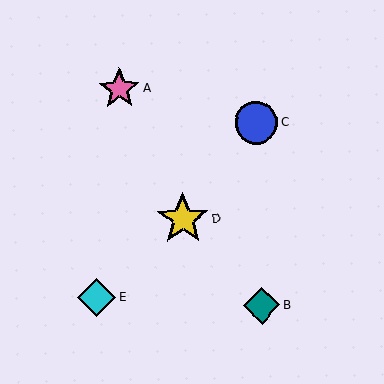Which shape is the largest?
The yellow star (labeled D) is the largest.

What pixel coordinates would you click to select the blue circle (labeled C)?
Click at (256, 123) to select the blue circle C.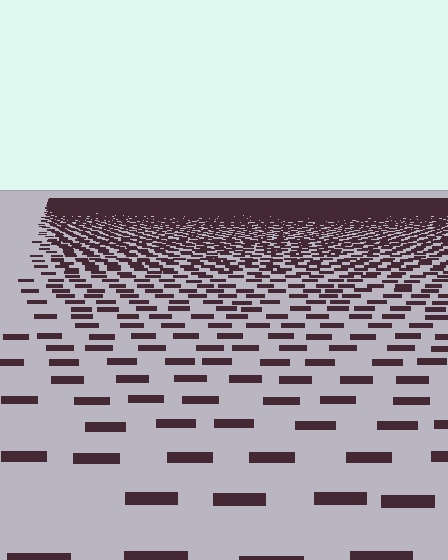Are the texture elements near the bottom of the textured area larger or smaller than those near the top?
Larger. Near the bottom, elements are closer to the viewer and appear at a bigger on-screen size.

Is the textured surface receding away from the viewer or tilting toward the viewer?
The surface is receding away from the viewer. Texture elements get smaller and denser toward the top.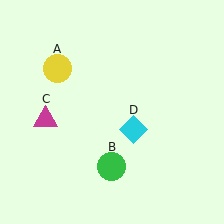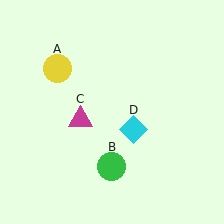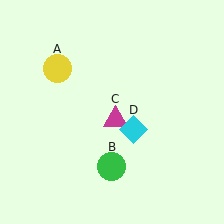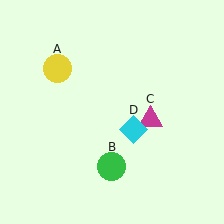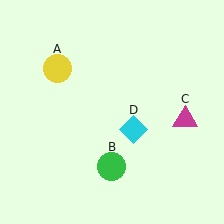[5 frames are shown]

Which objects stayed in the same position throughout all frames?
Yellow circle (object A) and green circle (object B) and cyan diamond (object D) remained stationary.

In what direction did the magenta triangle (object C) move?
The magenta triangle (object C) moved right.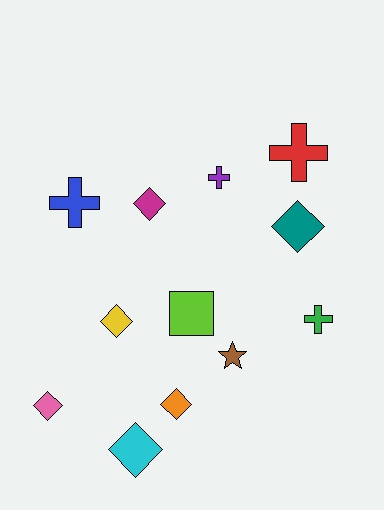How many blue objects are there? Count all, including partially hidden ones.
There is 1 blue object.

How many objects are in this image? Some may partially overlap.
There are 12 objects.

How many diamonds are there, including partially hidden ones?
There are 6 diamonds.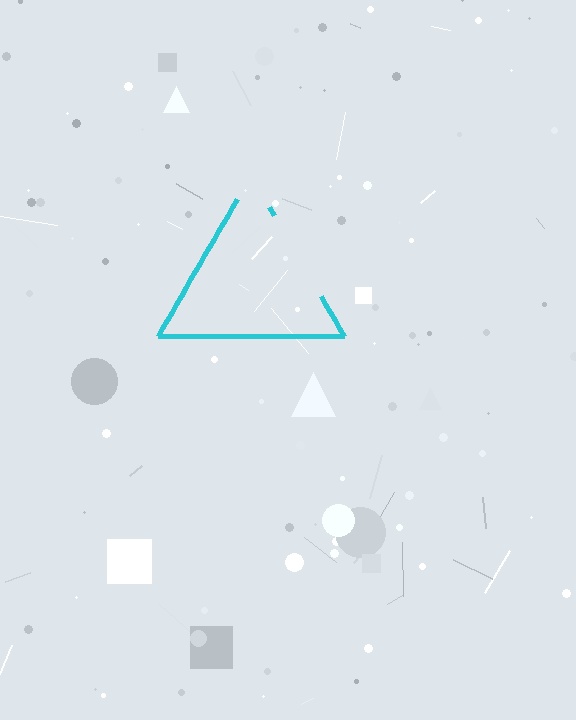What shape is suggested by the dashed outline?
The dashed outline suggests a triangle.